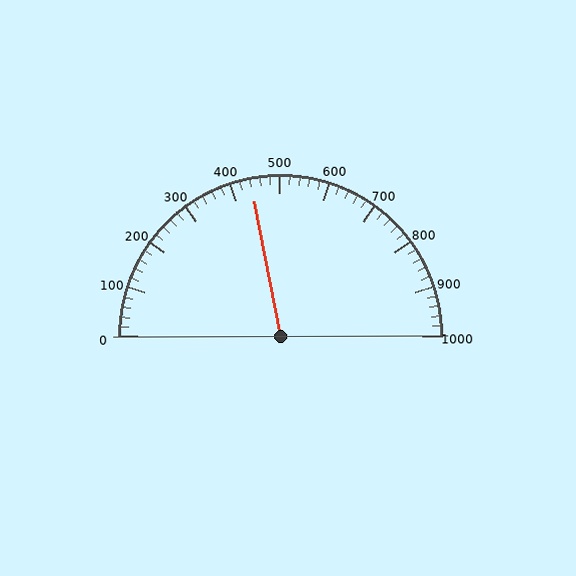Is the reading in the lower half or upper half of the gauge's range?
The reading is in the lower half of the range (0 to 1000).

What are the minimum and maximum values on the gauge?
The gauge ranges from 0 to 1000.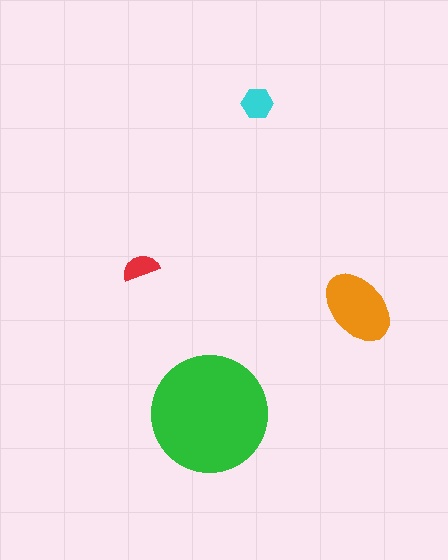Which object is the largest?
The green circle.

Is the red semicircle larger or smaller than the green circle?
Smaller.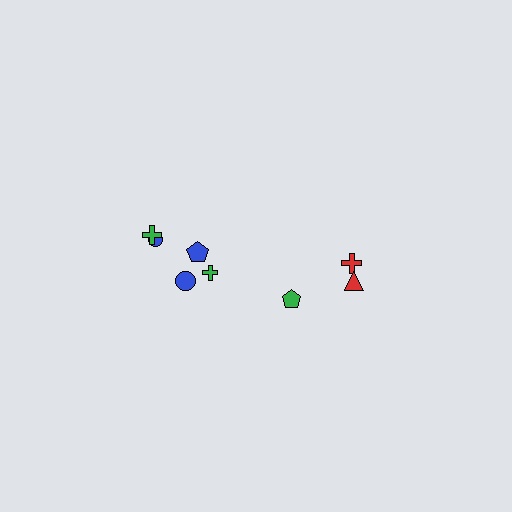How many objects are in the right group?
There are 3 objects.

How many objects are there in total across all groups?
There are 8 objects.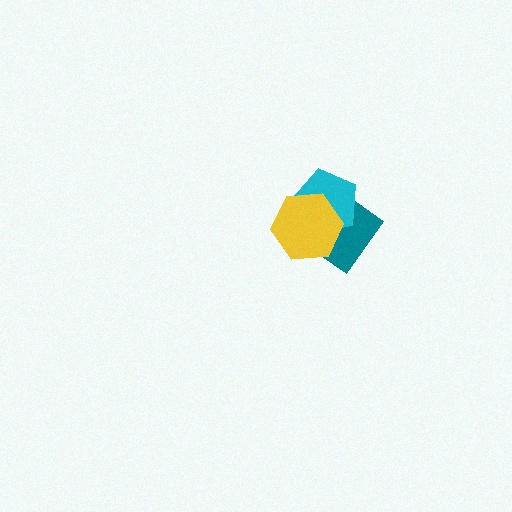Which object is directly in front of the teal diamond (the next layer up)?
The cyan pentagon is directly in front of the teal diamond.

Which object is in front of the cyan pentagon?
The yellow hexagon is in front of the cyan pentagon.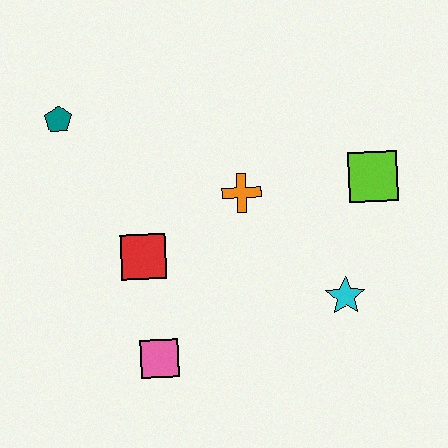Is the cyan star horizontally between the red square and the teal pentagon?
No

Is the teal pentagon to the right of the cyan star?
No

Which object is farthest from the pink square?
The lime square is farthest from the pink square.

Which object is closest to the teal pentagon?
The red square is closest to the teal pentagon.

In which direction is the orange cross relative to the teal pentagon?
The orange cross is to the right of the teal pentagon.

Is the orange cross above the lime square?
No